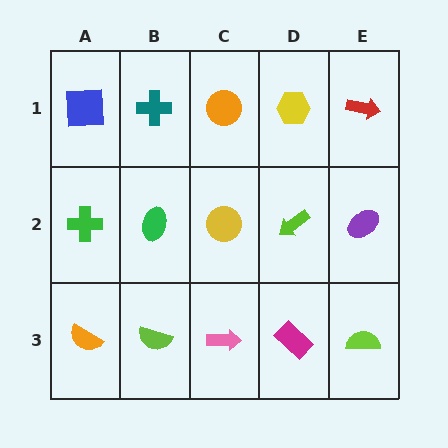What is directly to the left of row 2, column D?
A yellow circle.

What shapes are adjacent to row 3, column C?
A yellow circle (row 2, column C), a lime semicircle (row 3, column B), a magenta rectangle (row 3, column D).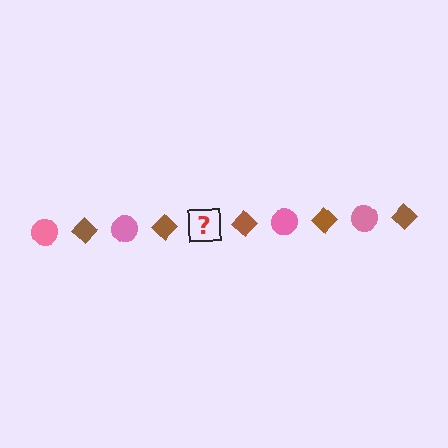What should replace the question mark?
The question mark should be replaced with a pink circle.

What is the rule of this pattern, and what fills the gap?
The rule is that the pattern alternates between pink circle and brown diamond. The gap should be filled with a pink circle.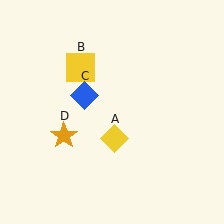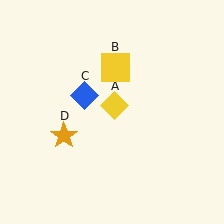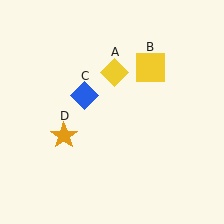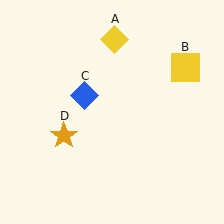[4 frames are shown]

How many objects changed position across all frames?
2 objects changed position: yellow diamond (object A), yellow square (object B).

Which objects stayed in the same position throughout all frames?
Blue diamond (object C) and orange star (object D) remained stationary.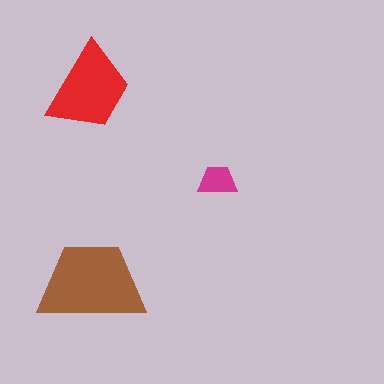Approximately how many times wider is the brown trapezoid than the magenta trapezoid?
About 3 times wider.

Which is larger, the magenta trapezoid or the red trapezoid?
The red one.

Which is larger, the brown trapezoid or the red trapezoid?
The brown one.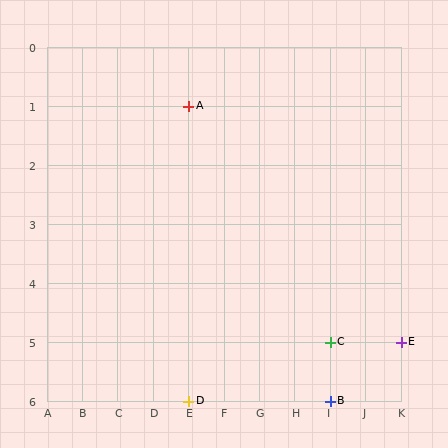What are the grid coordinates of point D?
Point D is at grid coordinates (E, 6).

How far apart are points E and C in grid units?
Points E and C are 2 columns apart.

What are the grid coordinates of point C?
Point C is at grid coordinates (I, 5).